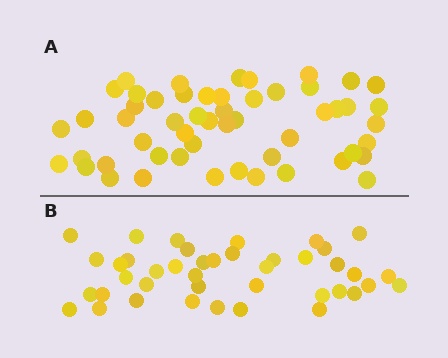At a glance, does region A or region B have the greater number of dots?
Region A (the top region) has more dots.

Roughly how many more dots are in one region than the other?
Region A has roughly 12 or so more dots than region B.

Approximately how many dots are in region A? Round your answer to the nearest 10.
About 50 dots. (The exact count is 53, which rounds to 50.)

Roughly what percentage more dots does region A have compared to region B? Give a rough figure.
About 30% more.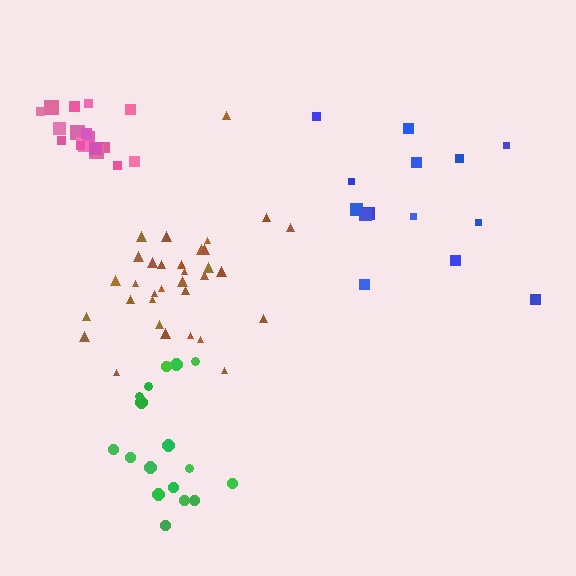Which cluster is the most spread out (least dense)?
Blue.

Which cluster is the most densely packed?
Pink.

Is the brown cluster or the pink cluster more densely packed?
Pink.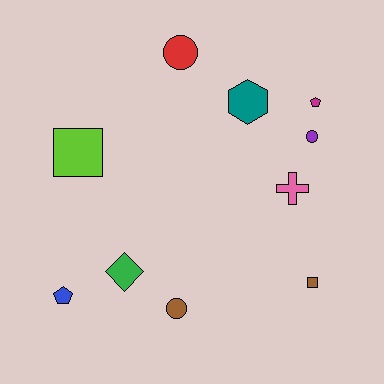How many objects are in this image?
There are 10 objects.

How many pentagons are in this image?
There are 2 pentagons.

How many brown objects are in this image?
There are 2 brown objects.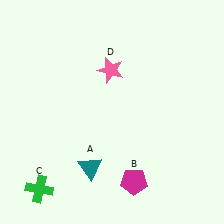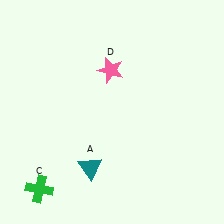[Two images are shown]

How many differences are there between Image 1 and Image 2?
There is 1 difference between the two images.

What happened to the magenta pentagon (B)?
The magenta pentagon (B) was removed in Image 2. It was in the bottom-right area of Image 1.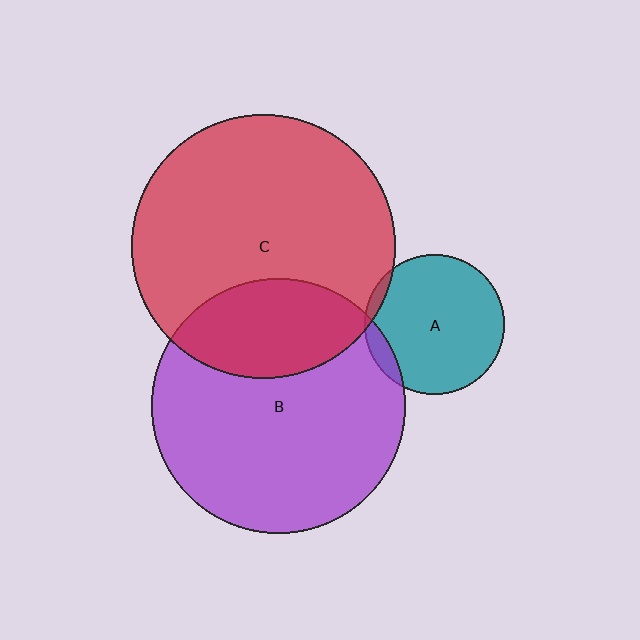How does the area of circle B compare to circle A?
Approximately 3.3 times.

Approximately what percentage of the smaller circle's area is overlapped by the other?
Approximately 10%.